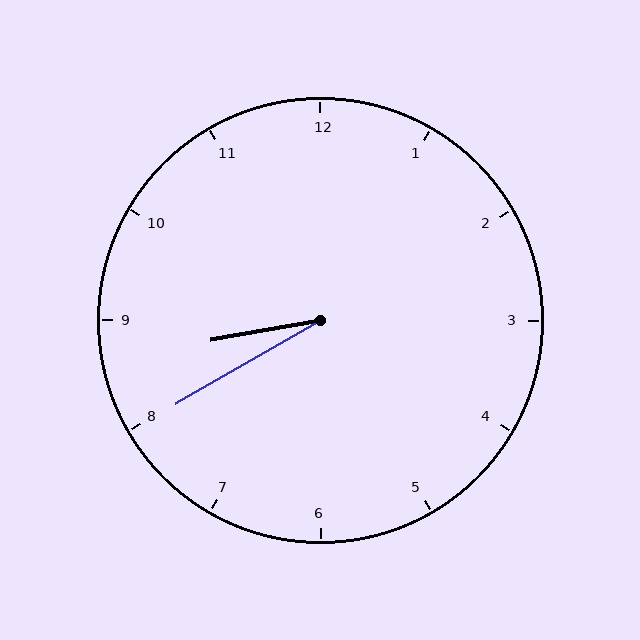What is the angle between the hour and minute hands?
Approximately 20 degrees.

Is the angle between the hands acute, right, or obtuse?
It is acute.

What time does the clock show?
8:40.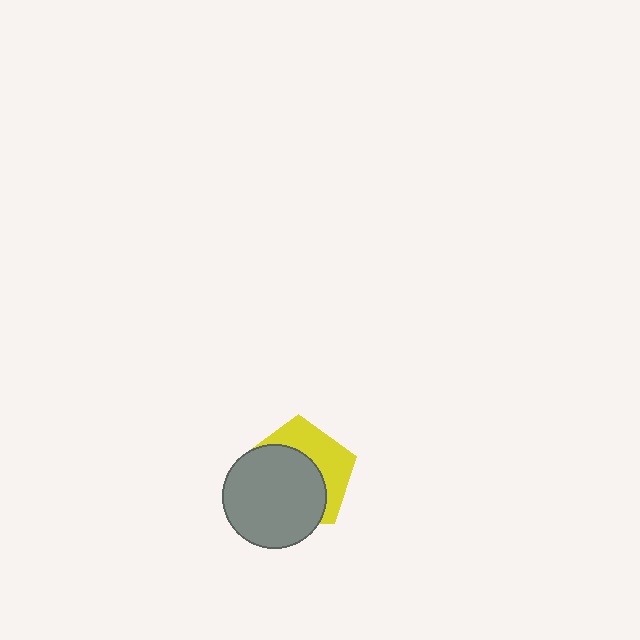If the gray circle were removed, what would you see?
You would see the complete yellow pentagon.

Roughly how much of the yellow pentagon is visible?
A small part of it is visible (roughly 39%).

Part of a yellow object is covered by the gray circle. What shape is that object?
It is a pentagon.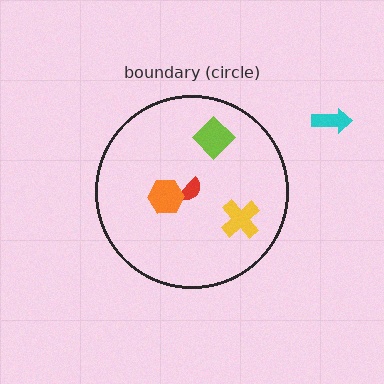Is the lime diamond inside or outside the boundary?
Inside.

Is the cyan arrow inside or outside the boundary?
Outside.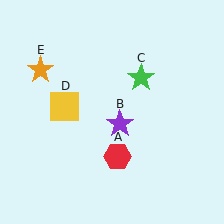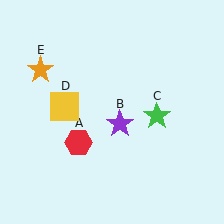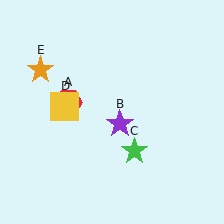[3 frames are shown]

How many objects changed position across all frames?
2 objects changed position: red hexagon (object A), green star (object C).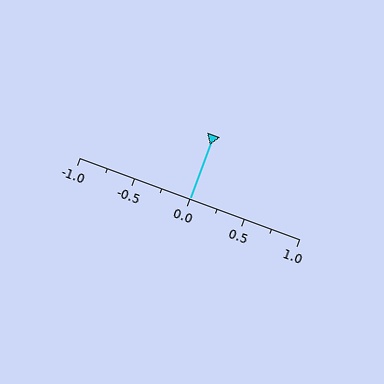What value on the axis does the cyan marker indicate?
The marker indicates approximately 0.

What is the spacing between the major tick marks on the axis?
The major ticks are spaced 0.5 apart.